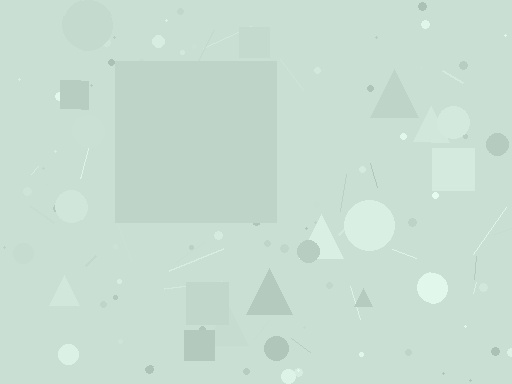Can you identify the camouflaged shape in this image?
The camouflaged shape is a square.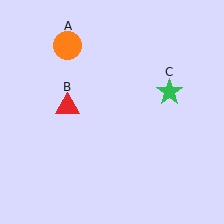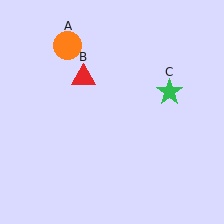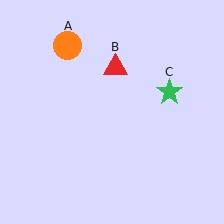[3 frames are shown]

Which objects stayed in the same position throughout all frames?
Orange circle (object A) and green star (object C) remained stationary.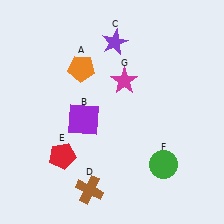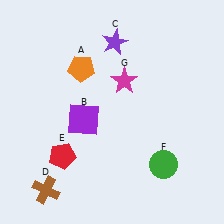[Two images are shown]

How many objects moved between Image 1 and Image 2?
1 object moved between the two images.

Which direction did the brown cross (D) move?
The brown cross (D) moved left.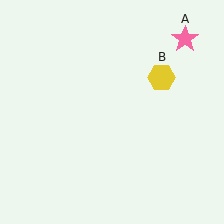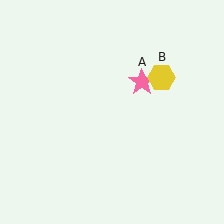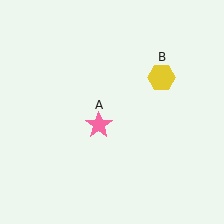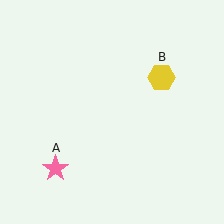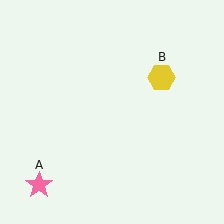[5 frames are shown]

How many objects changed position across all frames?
1 object changed position: pink star (object A).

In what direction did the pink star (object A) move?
The pink star (object A) moved down and to the left.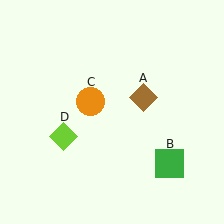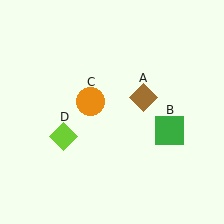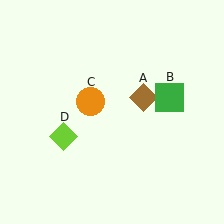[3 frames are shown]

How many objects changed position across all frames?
1 object changed position: green square (object B).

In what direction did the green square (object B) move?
The green square (object B) moved up.